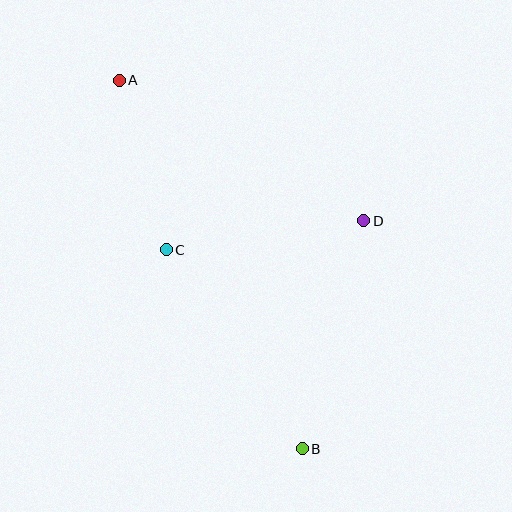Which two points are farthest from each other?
Points A and B are farthest from each other.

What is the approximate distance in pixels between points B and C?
The distance between B and C is approximately 241 pixels.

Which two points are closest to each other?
Points A and C are closest to each other.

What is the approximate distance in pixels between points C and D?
The distance between C and D is approximately 200 pixels.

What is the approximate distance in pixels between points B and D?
The distance between B and D is approximately 236 pixels.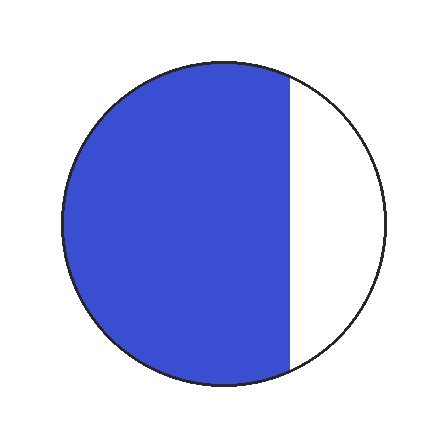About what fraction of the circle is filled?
About three quarters (3/4).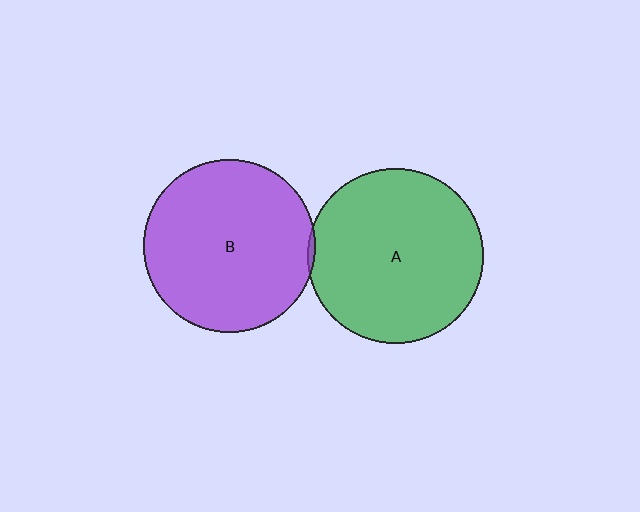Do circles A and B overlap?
Yes.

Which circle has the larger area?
Circle A (green).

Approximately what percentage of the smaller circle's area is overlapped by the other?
Approximately 5%.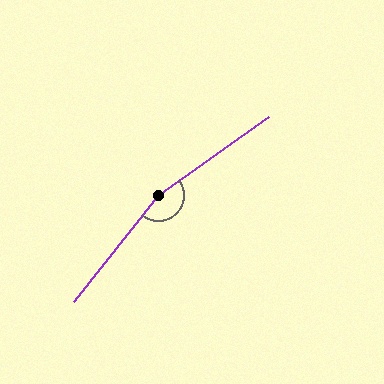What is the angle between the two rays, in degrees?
Approximately 164 degrees.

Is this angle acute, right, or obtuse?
It is obtuse.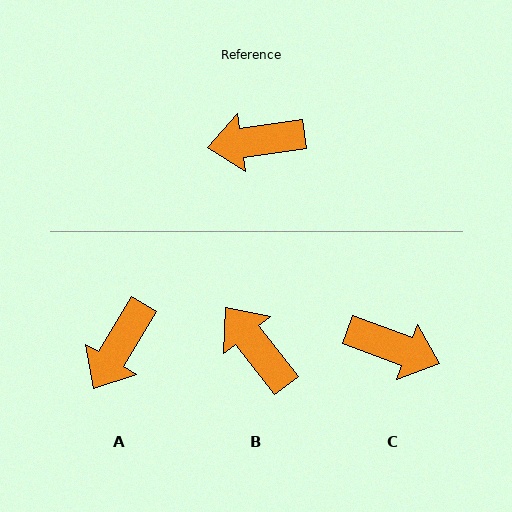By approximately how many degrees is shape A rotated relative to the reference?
Approximately 51 degrees counter-clockwise.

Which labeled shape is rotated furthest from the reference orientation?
C, about 152 degrees away.